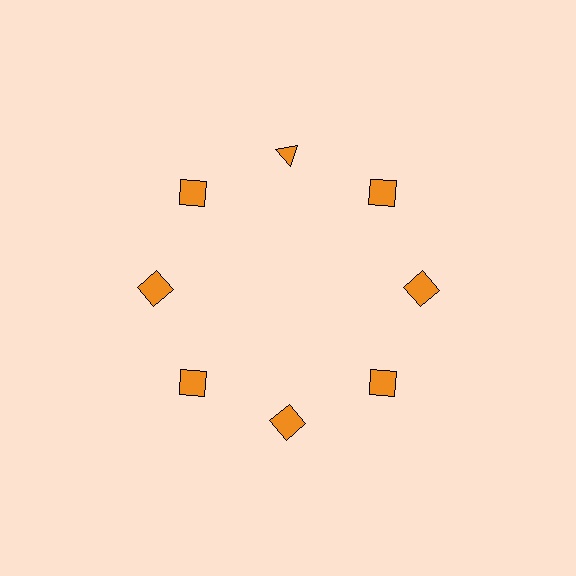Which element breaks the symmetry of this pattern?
The orange triangle at roughly the 12 o'clock position breaks the symmetry. All other shapes are orange squares.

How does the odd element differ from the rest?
It has a different shape: triangle instead of square.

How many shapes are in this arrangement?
There are 8 shapes arranged in a ring pattern.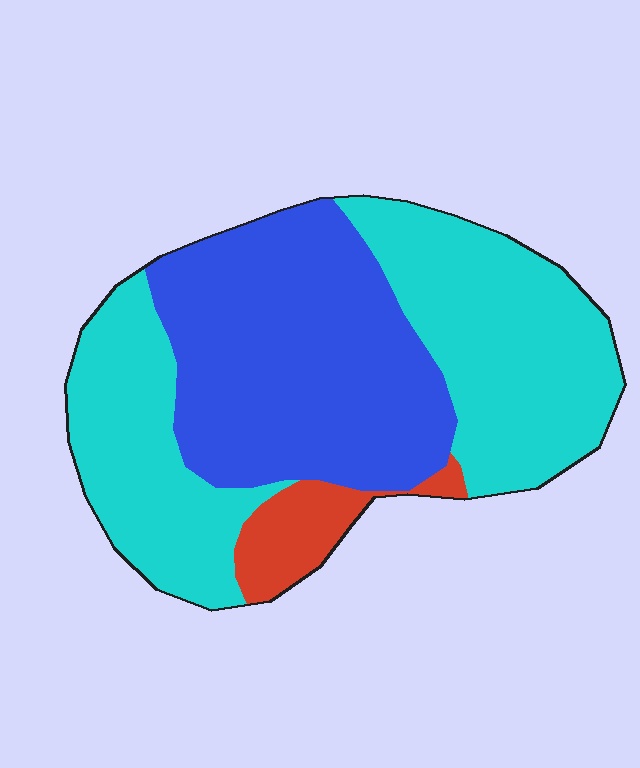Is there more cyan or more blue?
Cyan.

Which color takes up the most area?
Cyan, at roughly 50%.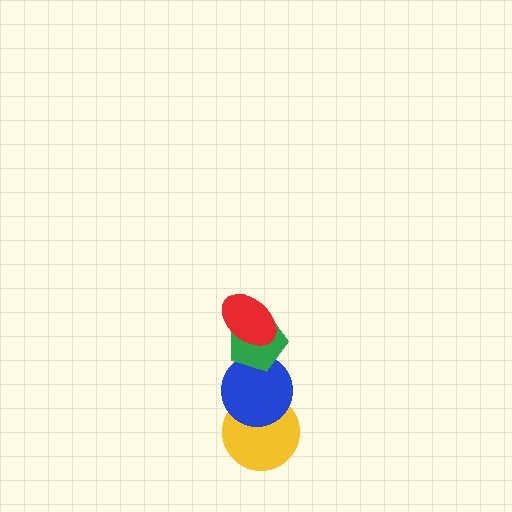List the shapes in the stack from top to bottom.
From top to bottom: the red ellipse, the green pentagon, the blue circle, the yellow circle.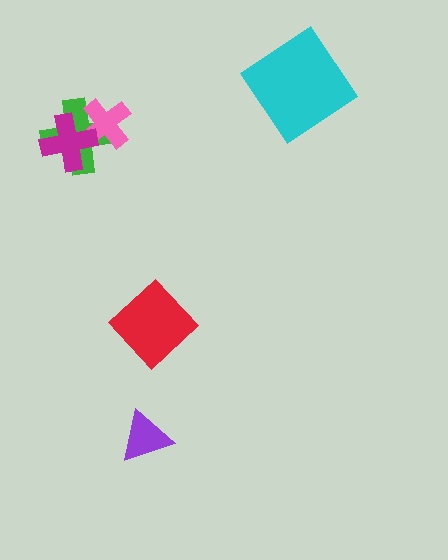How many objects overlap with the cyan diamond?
0 objects overlap with the cyan diamond.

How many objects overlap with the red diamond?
0 objects overlap with the red diamond.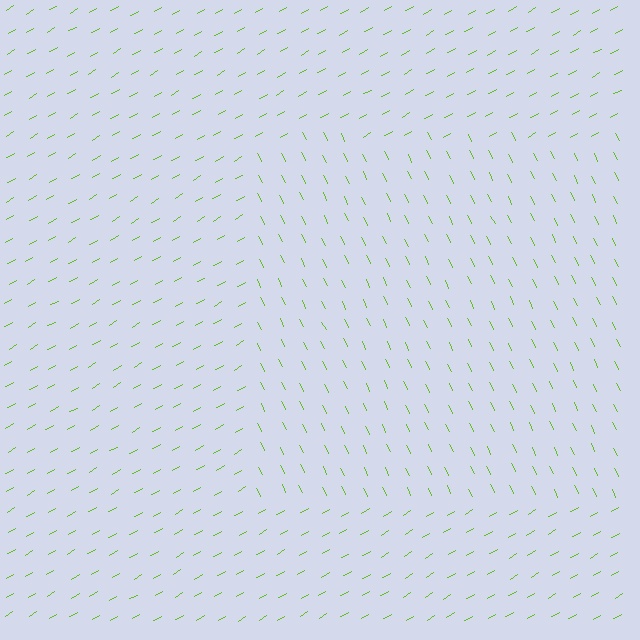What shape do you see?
I see a rectangle.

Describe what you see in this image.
The image is filled with small lime line segments. A rectangle region in the image has lines oriented differently from the surrounding lines, creating a visible texture boundary.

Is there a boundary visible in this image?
Yes, there is a texture boundary formed by a change in line orientation.